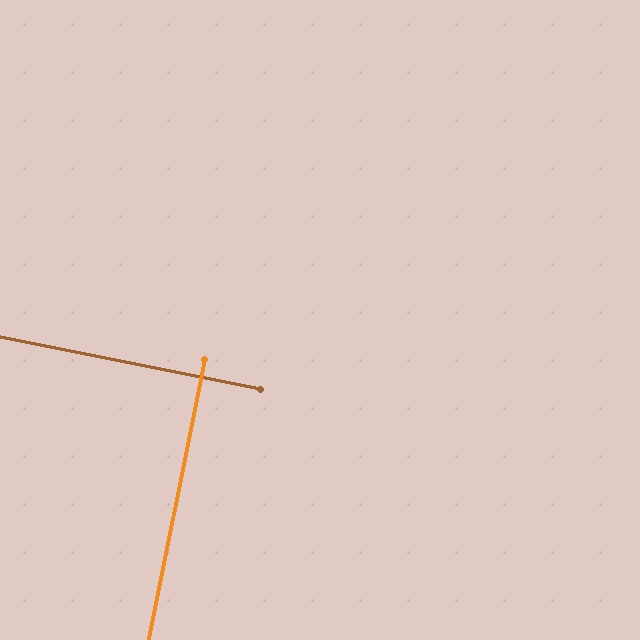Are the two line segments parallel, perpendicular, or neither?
Perpendicular — they meet at approximately 90°.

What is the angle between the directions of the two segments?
Approximately 90 degrees.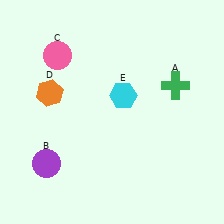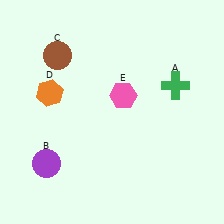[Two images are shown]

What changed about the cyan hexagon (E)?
In Image 1, E is cyan. In Image 2, it changed to pink.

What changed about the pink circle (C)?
In Image 1, C is pink. In Image 2, it changed to brown.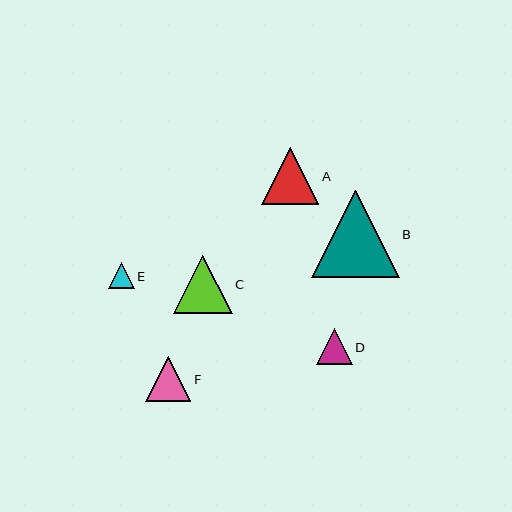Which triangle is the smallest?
Triangle E is the smallest with a size of approximately 26 pixels.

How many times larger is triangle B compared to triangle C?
Triangle B is approximately 1.5 times the size of triangle C.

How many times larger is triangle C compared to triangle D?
Triangle C is approximately 1.7 times the size of triangle D.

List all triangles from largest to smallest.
From largest to smallest: B, C, A, F, D, E.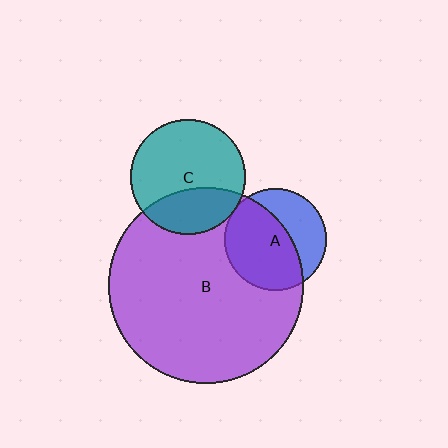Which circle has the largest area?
Circle B (purple).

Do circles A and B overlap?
Yes.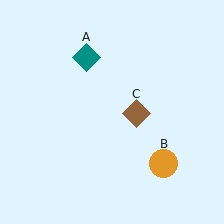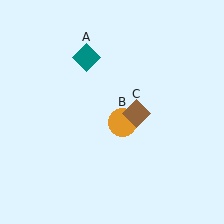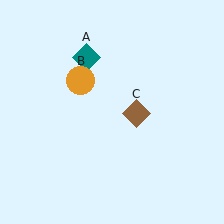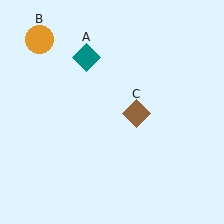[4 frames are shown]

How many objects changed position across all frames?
1 object changed position: orange circle (object B).